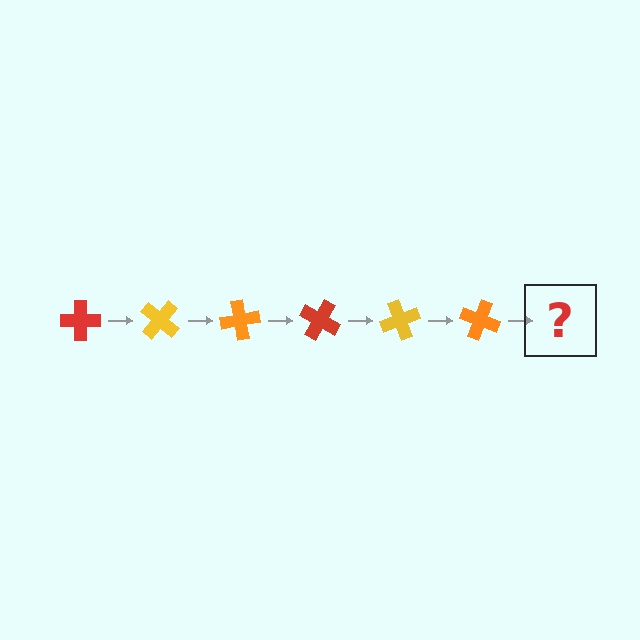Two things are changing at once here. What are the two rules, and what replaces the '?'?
The two rules are that it rotates 40 degrees each step and the color cycles through red, yellow, and orange. The '?' should be a red cross, rotated 240 degrees from the start.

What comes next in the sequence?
The next element should be a red cross, rotated 240 degrees from the start.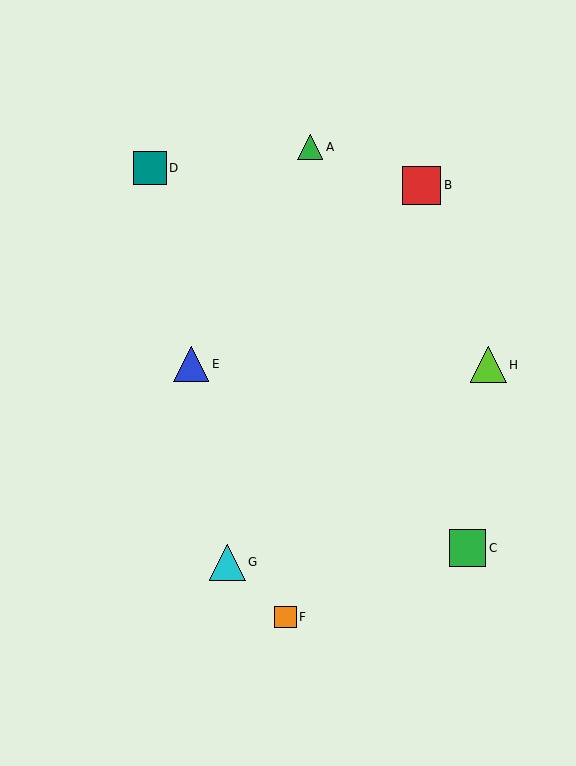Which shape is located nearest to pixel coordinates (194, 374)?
The blue triangle (labeled E) at (191, 364) is nearest to that location.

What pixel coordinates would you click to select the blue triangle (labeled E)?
Click at (191, 364) to select the blue triangle E.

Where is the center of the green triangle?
The center of the green triangle is at (310, 147).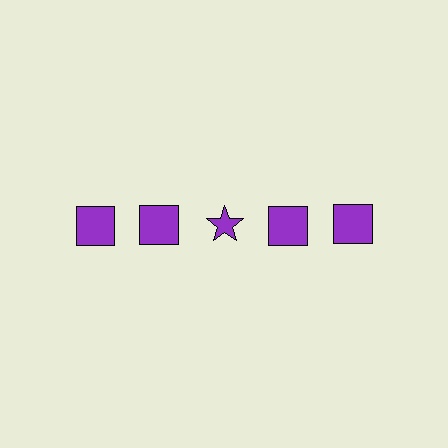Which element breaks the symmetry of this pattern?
The purple star in the top row, center column breaks the symmetry. All other shapes are purple squares.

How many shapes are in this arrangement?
There are 5 shapes arranged in a grid pattern.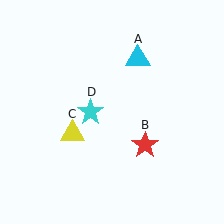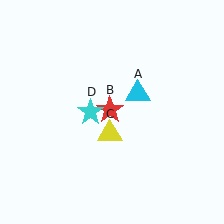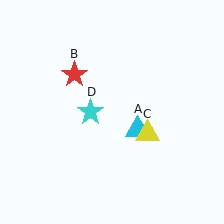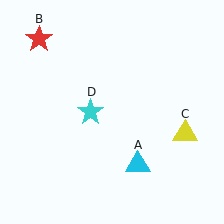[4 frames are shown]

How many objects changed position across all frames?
3 objects changed position: cyan triangle (object A), red star (object B), yellow triangle (object C).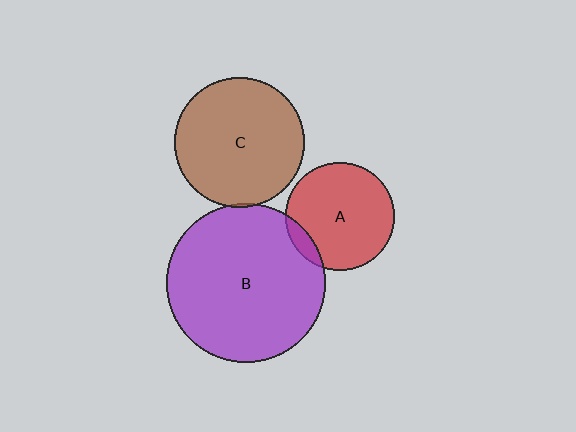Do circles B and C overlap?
Yes.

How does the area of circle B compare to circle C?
Approximately 1.5 times.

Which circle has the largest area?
Circle B (purple).